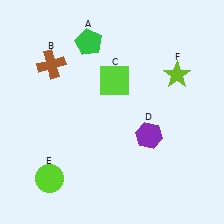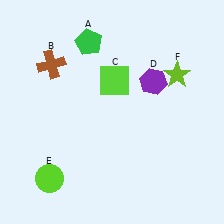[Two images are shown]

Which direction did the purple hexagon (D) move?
The purple hexagon (D) moved up.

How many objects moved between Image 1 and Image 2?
1 object moved between the two images.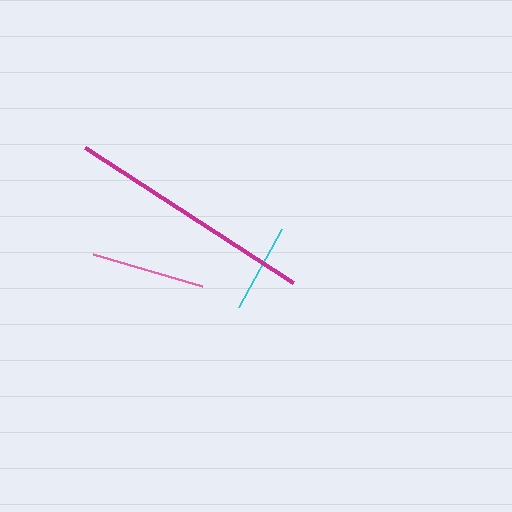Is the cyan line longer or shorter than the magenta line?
The magenta line is longer than the cyan line.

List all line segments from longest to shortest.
From longest to shortest: magenta, pink, cyan.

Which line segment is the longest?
The magenta line is the longest at approximately 248 pixels.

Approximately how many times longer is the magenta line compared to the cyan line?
The magenta line is approximately 2.8 times the length of the cyan line.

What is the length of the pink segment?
The pink segment is approximately 114 pixels long.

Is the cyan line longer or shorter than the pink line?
The pink line is longer than the cyan line.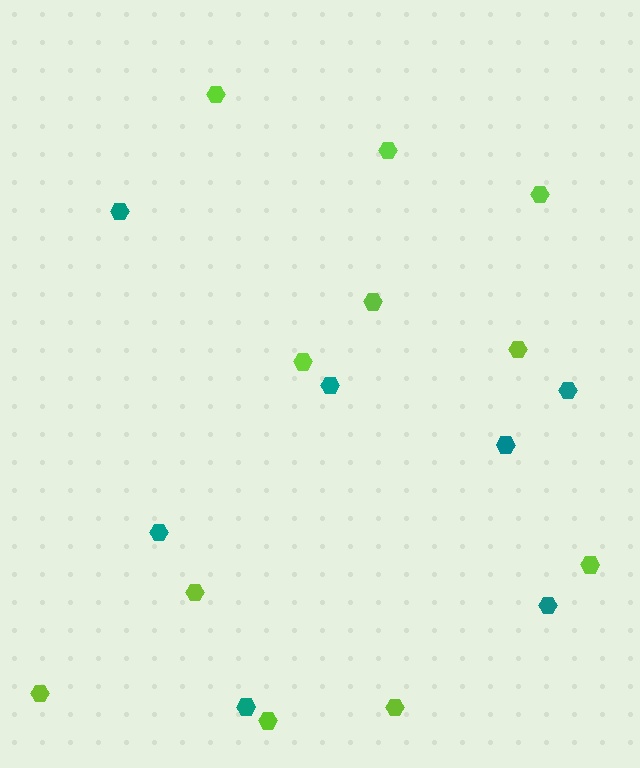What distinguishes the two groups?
There are 2 groups: one group of lime hexagons (11) and one group of teal hexagons (7).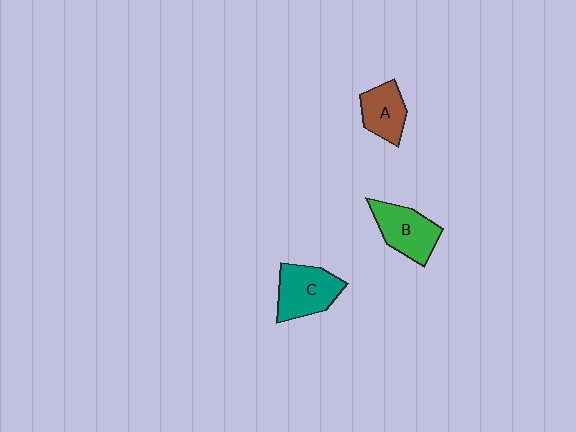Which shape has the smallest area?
Shape A (brown).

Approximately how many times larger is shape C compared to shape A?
Approximately 1.3 times.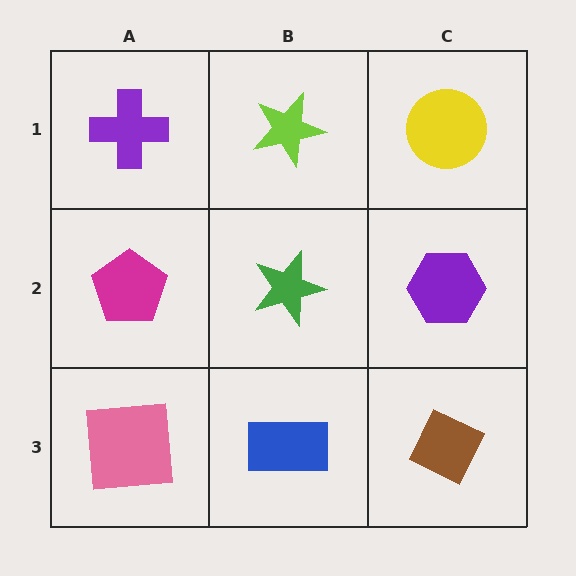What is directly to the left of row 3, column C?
A blue rectangle.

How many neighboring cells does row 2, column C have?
3.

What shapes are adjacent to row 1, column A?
A magenta pentagon (row 2, column A), a lime star (row 1, column B).